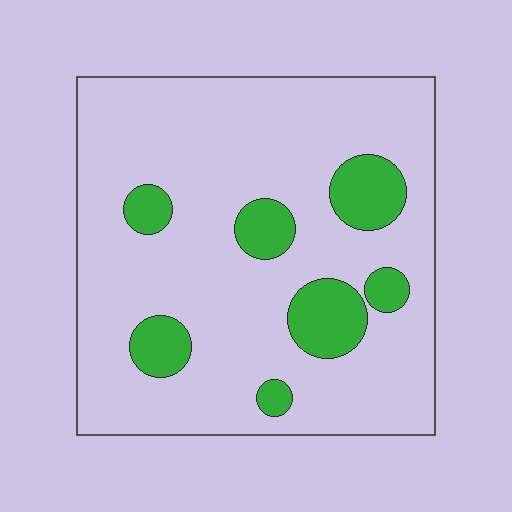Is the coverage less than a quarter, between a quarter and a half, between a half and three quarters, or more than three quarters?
Less than a quarter.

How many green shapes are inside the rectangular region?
7.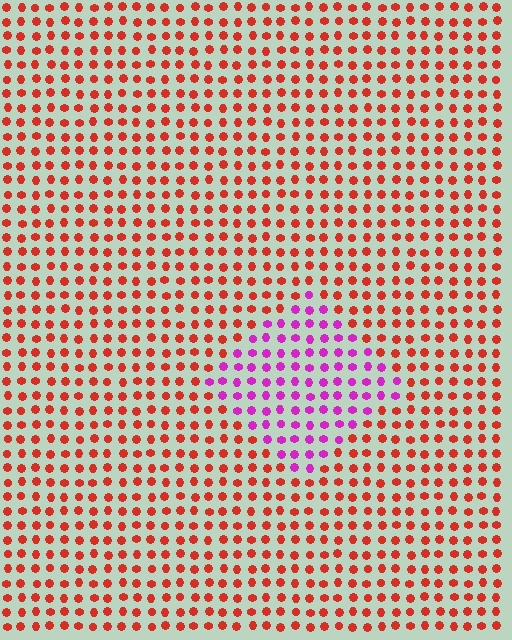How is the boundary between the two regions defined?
The boundary is defined purely by a slight shift in hue (about 59 degrees). Spacing, size, and orientation are identical on both sides.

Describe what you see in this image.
The image is filled with small red elements in a uniform arrangement. A diamond-shaped region is visible where the elements are tinted to a slightly different hue, forming a subtle color boundary.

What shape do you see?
I see a diamond.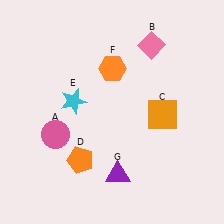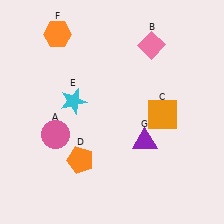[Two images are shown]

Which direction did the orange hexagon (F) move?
The orange hexagon (F) moved left.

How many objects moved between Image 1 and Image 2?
2 objects moved between the two images.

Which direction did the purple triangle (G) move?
The purple triangle (G) moved up.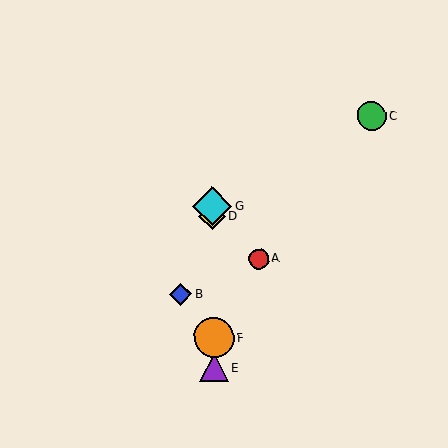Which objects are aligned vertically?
Objects D, E, F, G are aligned vertically.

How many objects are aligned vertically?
4 objects (D, E, F, G) are aligned vertically.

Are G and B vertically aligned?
No, G is at x≈212 and B is at x≈180.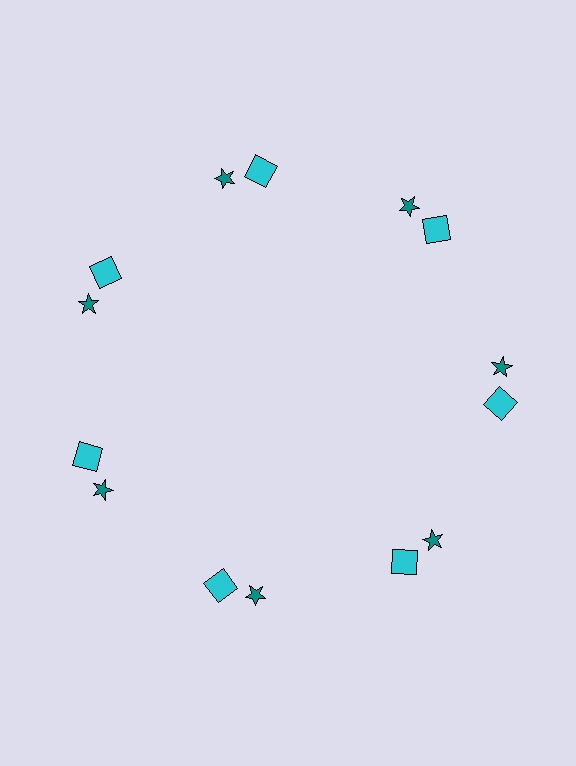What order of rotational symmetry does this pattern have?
This pattern has 7-fold rotational symmetry.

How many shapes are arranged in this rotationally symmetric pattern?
There are 14 shapes, arranged in 7 groups of 2.